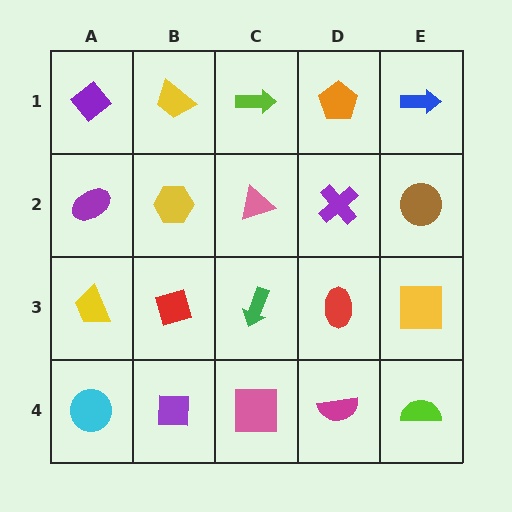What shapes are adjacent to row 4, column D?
A red ellipse (row 3, column D), a pink square (row 4, column C), a lime semicircle (row 4, column E).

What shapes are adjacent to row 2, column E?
A blue arrow (row 1, column E), a yellow square (row 3, column E), a purple cross (row 2, column D).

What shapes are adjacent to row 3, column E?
A brown circle (row 2, column E), a lime semicircle (row 4, column E), a red ellipse (row 3, column D).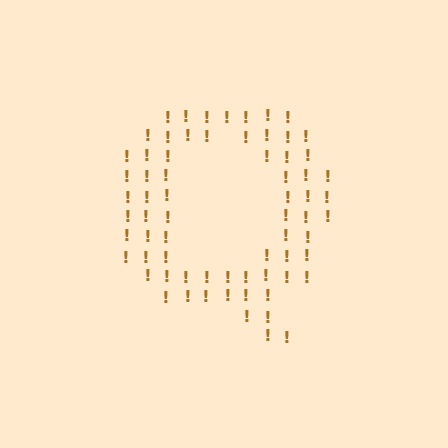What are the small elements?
The small elements are exclamation marks.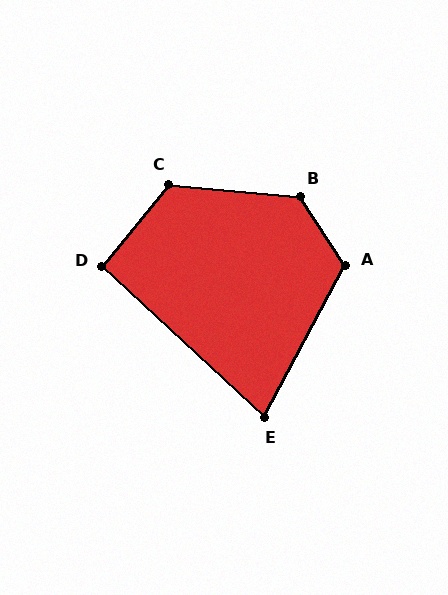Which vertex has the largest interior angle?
B, at approximately 129 degrees.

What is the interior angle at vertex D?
Approximately 94 degrees (approximately right).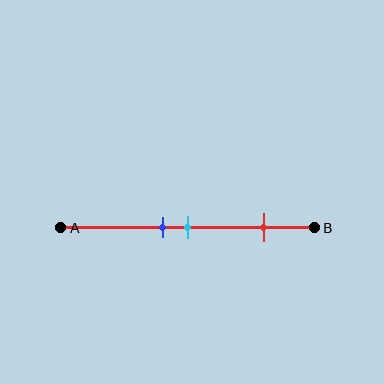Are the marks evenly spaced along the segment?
No, the marks are not evenly spaced.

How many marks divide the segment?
There are 3 marks dividing the segment.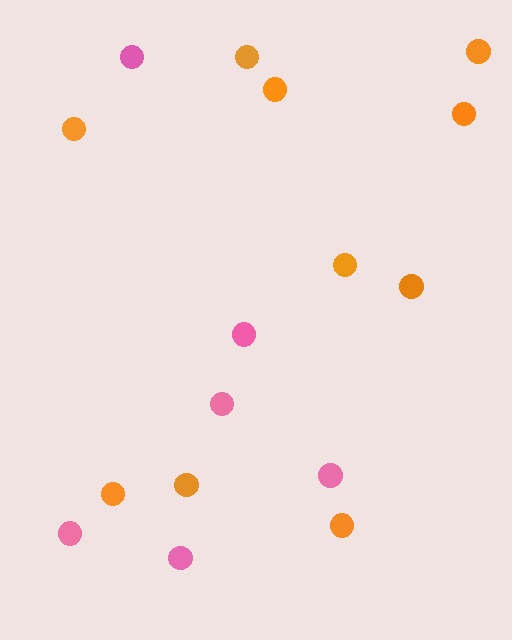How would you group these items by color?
There are 2 groups: one group of orange circles (10) and one group of pink circles (6).